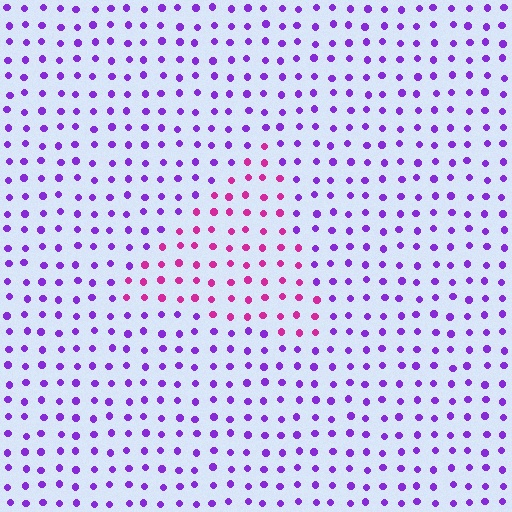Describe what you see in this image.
The image is filled with small purple elements in a uniform arrangement. A triangle-shaped region is visible where the elements are tinted to a slightly different hue, forming a subtle color boundary.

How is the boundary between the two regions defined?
The boundary is defined purely by a slight shift in hue (about 47 degrees). Spacing, size, and orientation are identical on both sides.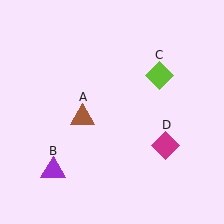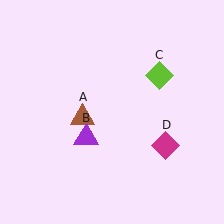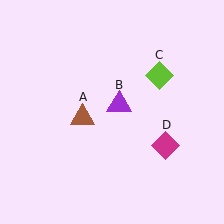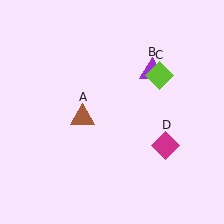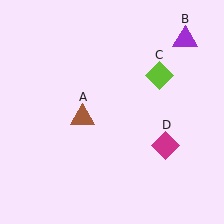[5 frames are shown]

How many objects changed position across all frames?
1 object changed position: purple triangle (object B).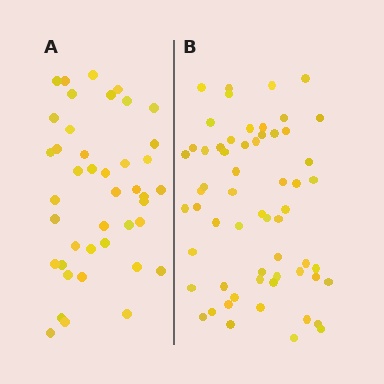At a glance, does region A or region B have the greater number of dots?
Region B (the right region) has more dots.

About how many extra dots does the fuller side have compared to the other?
Region B has approximately 20 more dots than region A.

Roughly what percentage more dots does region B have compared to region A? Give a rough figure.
About 45% more.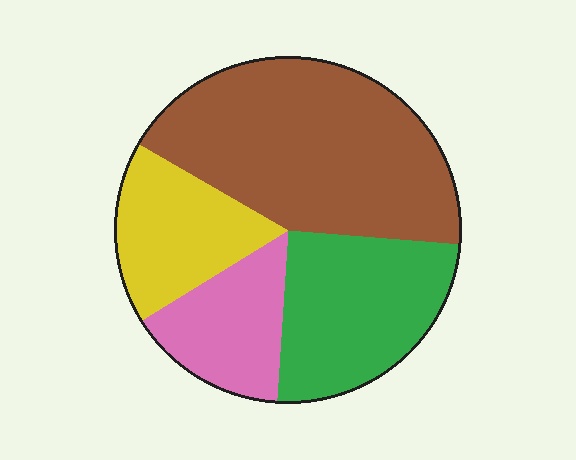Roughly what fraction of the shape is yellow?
Yellow takes up about one sixth (1/6) of the shape.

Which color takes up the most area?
Brown, at roughly 45%.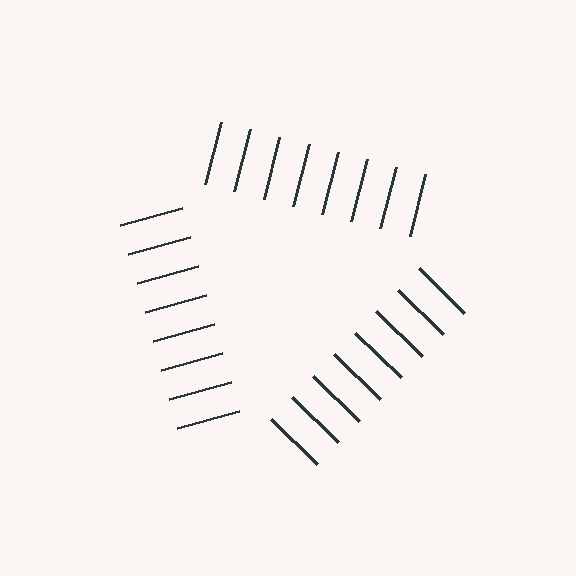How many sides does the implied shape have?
3 sides — the line-ends trace a triangle.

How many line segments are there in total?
24 — 8 along each of the 3 edges.